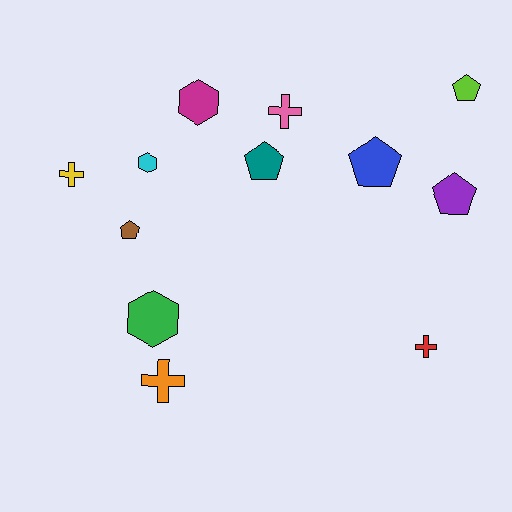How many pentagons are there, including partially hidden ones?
There are 5 pentagons.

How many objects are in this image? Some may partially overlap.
There are 12 objects.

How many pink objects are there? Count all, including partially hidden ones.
There is 1 pink object.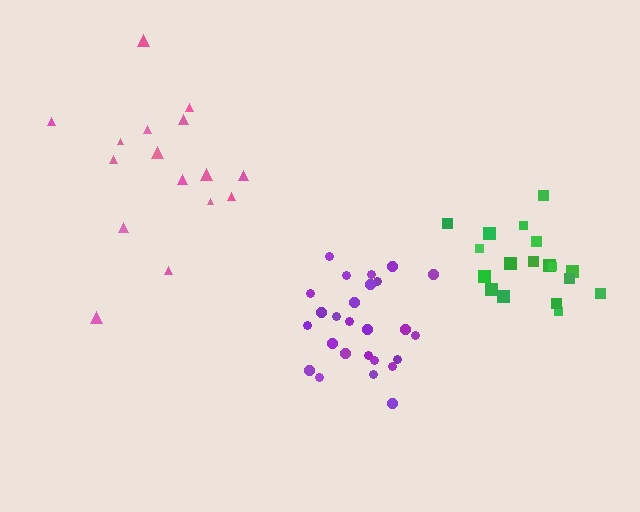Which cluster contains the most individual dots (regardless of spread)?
Purple (26).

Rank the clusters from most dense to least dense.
purple, green, pink.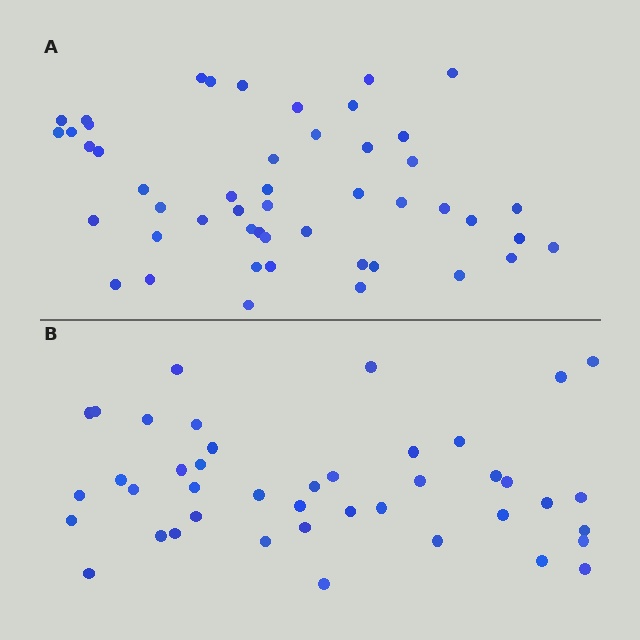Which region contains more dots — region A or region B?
Region A (the top region) has more dots.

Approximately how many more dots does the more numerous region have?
Region A has roughly 8 or so more dots than region B.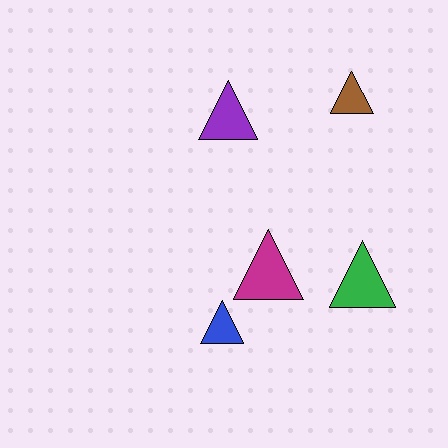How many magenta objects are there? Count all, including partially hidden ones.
There is 1 magenta object.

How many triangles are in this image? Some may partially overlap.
There are 5 triangles.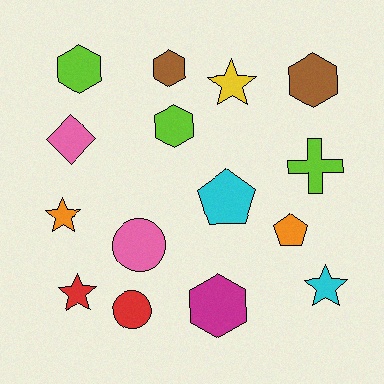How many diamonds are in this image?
There is 1 diamond.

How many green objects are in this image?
There are no green objects.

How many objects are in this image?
There are 15 objects.